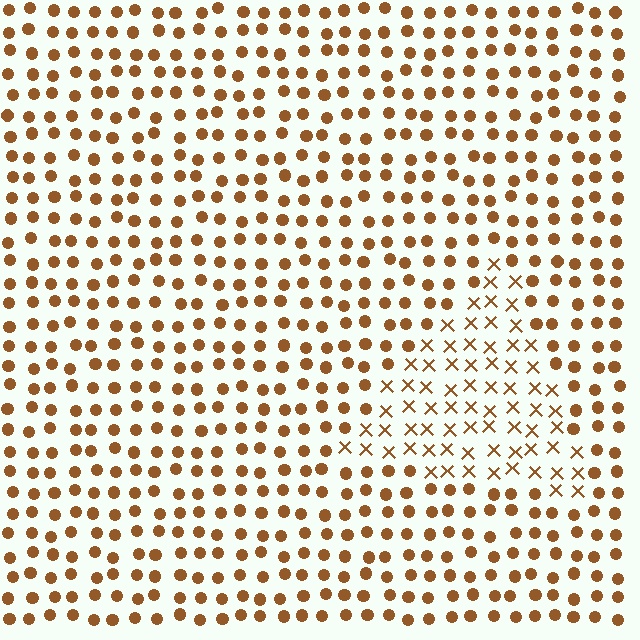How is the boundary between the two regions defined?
The boundary is defined by a change in element shape: X marks inside vs. circles outside. All elements share the same color and spacing.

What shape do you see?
I see a triangle.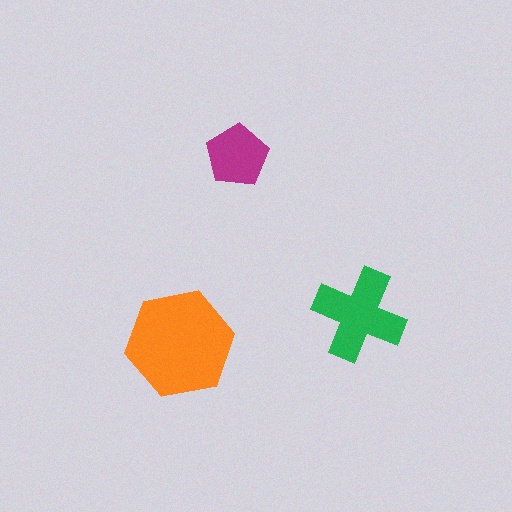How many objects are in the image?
There are 3 objects in the image.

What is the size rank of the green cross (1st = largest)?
2nd.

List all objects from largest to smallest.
The orange hexagon, the green cross, the magenta pentagon.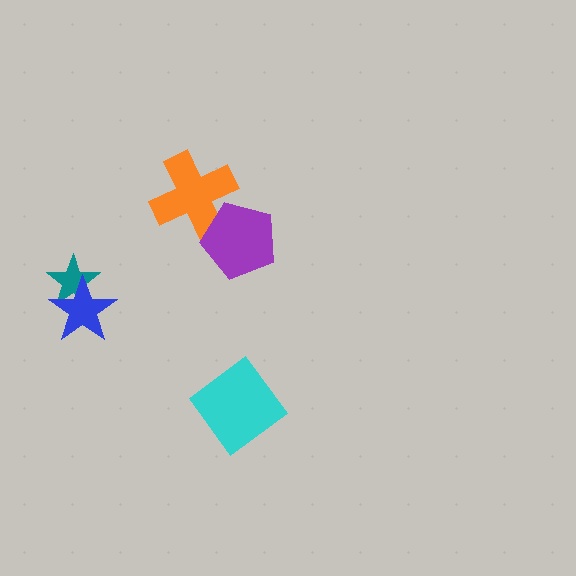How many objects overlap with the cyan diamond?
0 objects overlap with the cyan diamond.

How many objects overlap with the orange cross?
1 object overlaps with the orange cross.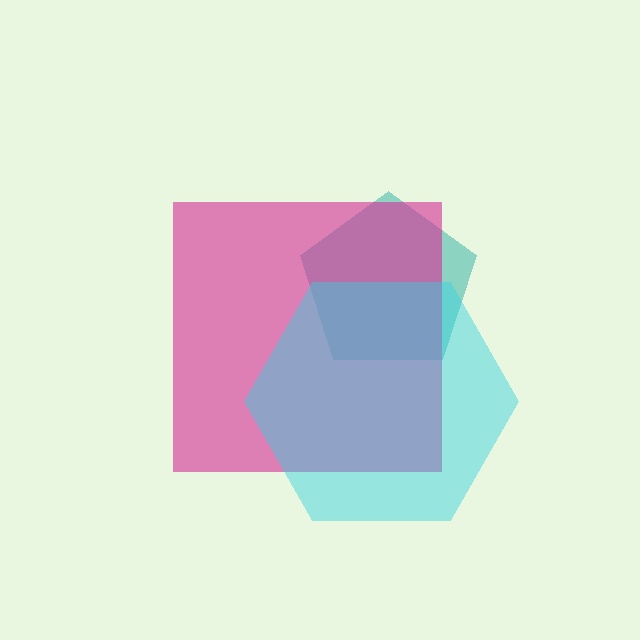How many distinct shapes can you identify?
There are 3 distinct shapes: a teal pentagon, a magenta square, a cyan hexagon.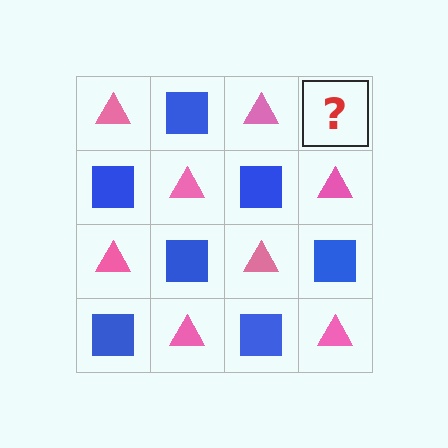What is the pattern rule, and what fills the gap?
The rule is that it alternates pink triangle and blue square in a checkerboard pattern. The gap should be filled with a blue square.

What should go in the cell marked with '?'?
The missing cell should contain a blue square.